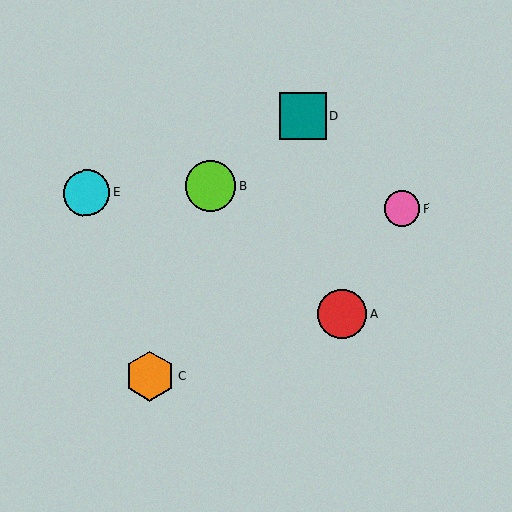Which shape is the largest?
The lime circle (labeled B) is the largest.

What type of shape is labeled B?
Shape B is a lime circle.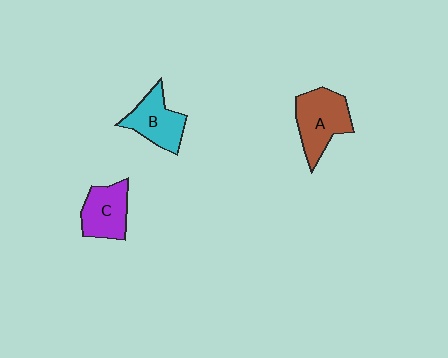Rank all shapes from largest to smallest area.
From largest to smallest: A (brown), B (cyan), C (purple).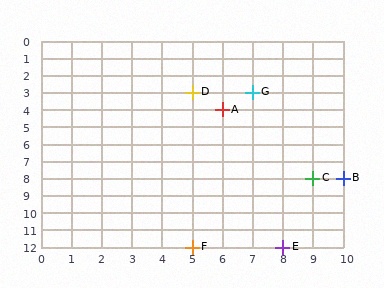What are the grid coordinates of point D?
Point D is at grid coordinates (5, 3).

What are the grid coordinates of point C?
Point C is at grid coordinates (9, 8).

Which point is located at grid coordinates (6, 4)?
Point A is at (6, 4).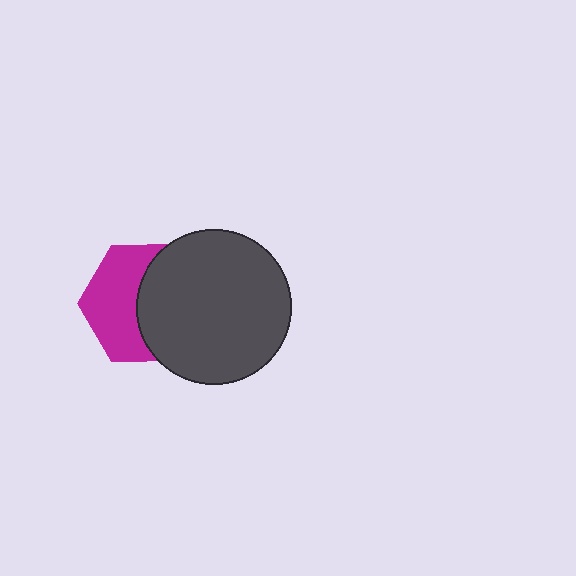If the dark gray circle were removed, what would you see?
You would see the complete magenta hexagon.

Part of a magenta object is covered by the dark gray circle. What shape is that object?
It is a hexagon.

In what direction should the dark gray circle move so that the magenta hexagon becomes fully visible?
The dark gray circle should move right. That is the shortest direction to clear the overlap and leave the magenta hexagon fully visible.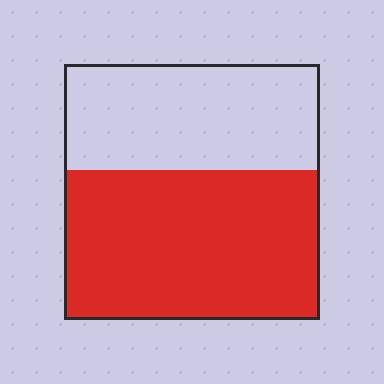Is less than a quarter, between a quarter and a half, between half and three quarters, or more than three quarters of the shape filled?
Between half and three quarters.